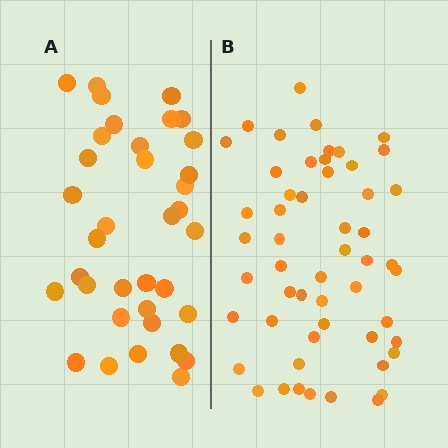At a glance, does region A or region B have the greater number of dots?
Region B (the right region) has more dots.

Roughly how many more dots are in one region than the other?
Region B has approximately 15 more dots than region A.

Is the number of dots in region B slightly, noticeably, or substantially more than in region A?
Region B has substantially more. The ratio is roughly 1.5 to 1.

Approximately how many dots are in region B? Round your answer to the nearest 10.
About 50 dots. (The exact count is 53, which rounds to 50.)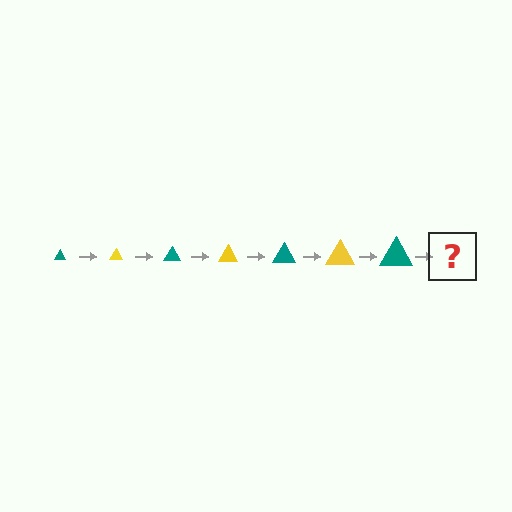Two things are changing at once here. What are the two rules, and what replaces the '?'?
The two rules are that the triangle grows larger each step and the color cycles through teal and yellow. The '?' should be a yellow triangle, larger than the previous one.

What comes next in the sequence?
The next element should be a yellow triangle, larger than the previous one.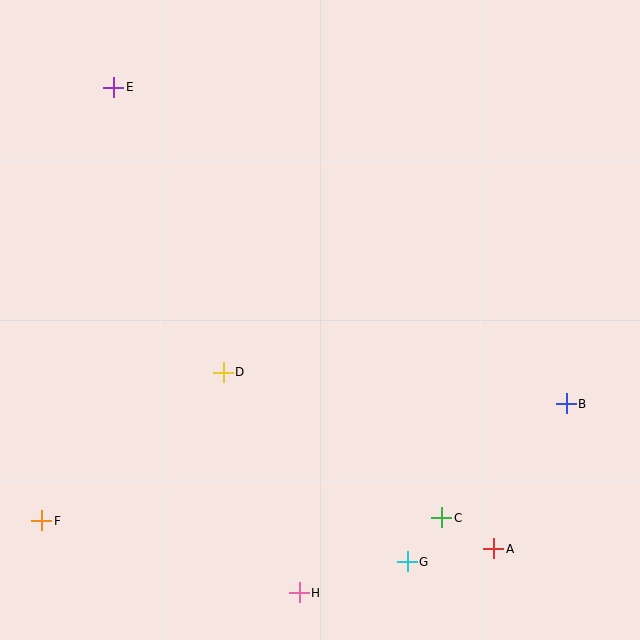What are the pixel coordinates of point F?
Point F is at (42, 521).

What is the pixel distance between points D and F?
The distance between D and F is 235 pixels.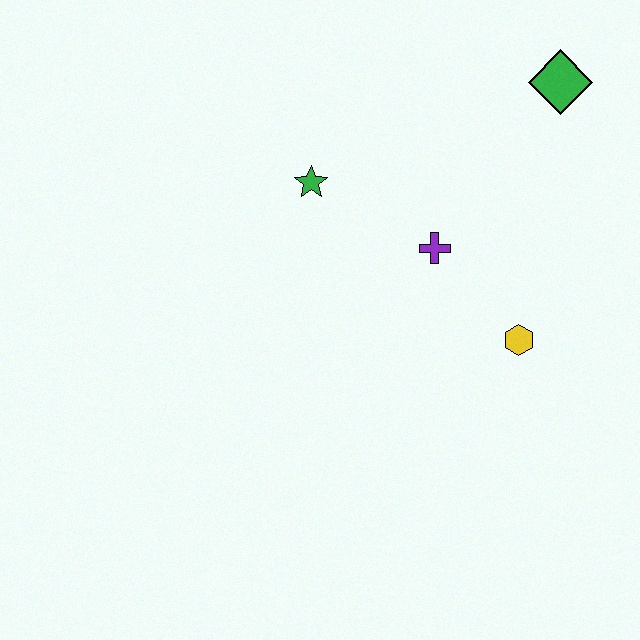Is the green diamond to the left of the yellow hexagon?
No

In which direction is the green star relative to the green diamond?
The green star is to the left of the green diamond.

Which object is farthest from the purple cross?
The green diamond is farthest from the purple cross.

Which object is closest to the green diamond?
The purple cross is closest to the green diamond.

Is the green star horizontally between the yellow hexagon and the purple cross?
No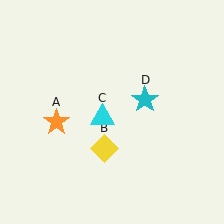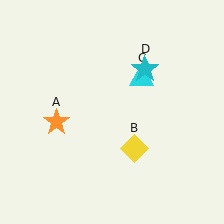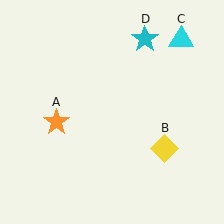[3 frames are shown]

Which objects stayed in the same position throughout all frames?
Orange star (object A) remained stationary.